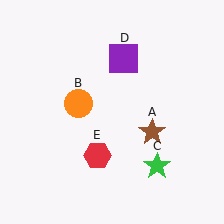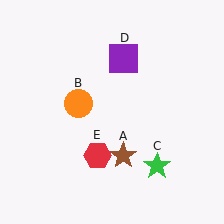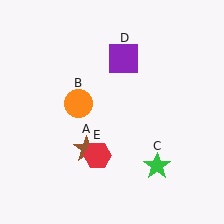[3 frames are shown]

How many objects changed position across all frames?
1 object changed position: brown star (object A).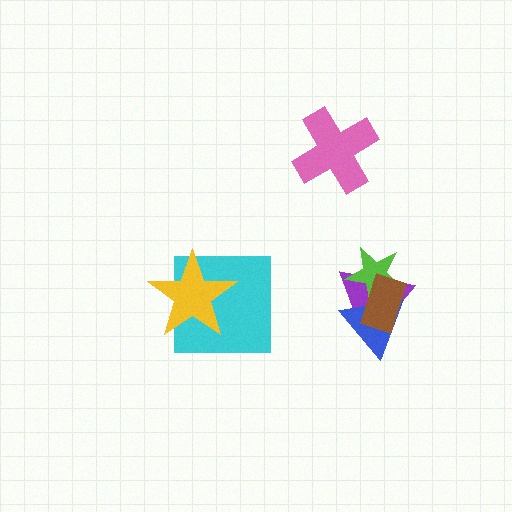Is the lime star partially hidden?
Yes, it is partially covered by another shape.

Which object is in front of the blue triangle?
The brown rectangle is in front of the blue triangle.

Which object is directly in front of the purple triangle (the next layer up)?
The lime star is directly in front of the purple triangle.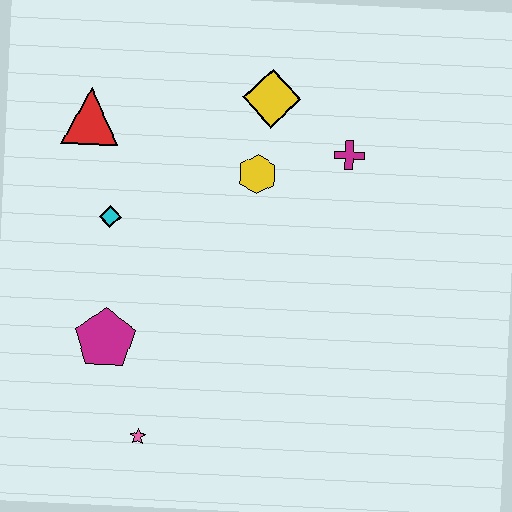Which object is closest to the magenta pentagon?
The pink star is closest to the magenta pentagon.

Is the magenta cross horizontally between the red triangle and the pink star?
No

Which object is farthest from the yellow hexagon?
The pink star is farthest from the yellow hexagon.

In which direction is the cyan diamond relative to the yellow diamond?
The cyan diamond is to the left of the yellow diamond.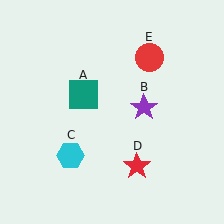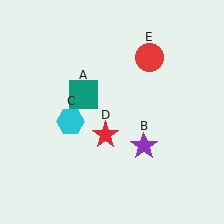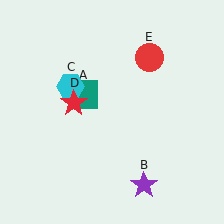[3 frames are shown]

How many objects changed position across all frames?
3 objects changed position: purple star (object B), cyan hexagon (object C), red star (object D).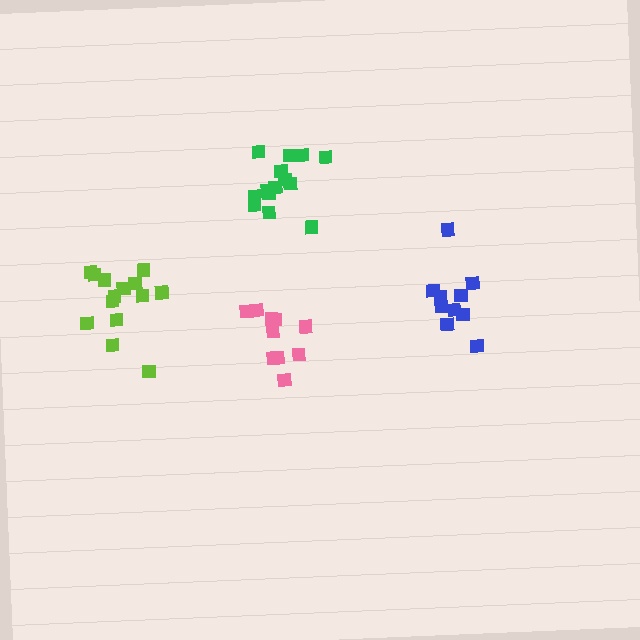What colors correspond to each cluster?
The clusters are colored: blue, green, pink, lime.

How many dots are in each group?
Group 1: 10 dots, Group 2: 14 dots, Group 3: 10 dots, Group 4: 14 dots (48 total).